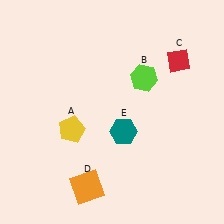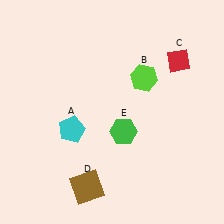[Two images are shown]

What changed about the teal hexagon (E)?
In Image 1, E is teal. In Image 2, it changed to green.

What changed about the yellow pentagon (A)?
In Image 1, A is yellow. In Image 2, it changed to cyan.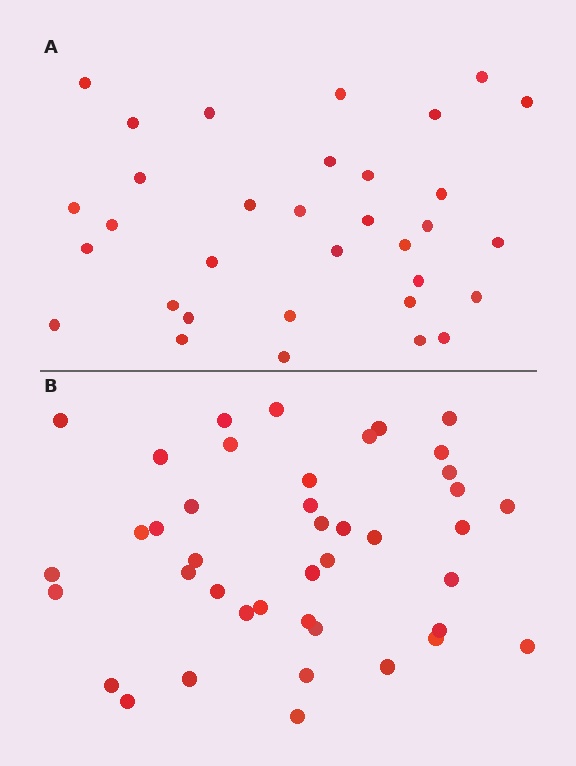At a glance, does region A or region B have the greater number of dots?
Region B (the bottom region) has more dots.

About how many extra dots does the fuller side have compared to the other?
Region B has roughly 8 or so more dots than region A.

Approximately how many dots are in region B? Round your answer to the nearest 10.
About 40 dots. (The exact count is 42, which rounds to 40.)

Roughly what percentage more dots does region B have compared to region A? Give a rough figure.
About 25% more.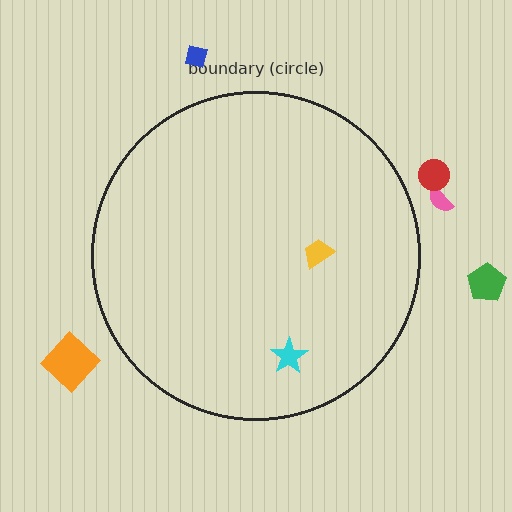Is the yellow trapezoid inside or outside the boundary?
Inside.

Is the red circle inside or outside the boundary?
Outside.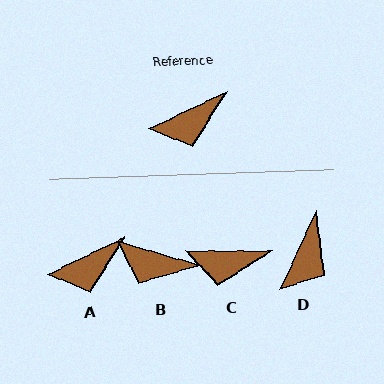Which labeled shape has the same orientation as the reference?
A.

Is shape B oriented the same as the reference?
No, it is off by about 42 degrees.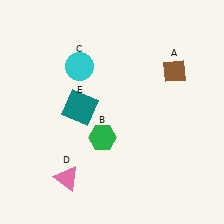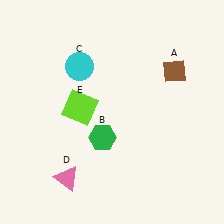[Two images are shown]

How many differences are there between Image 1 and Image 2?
There is 1 difference between the two images.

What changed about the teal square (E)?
In Image 1, E is teal. In Image 2, it changed to lime.